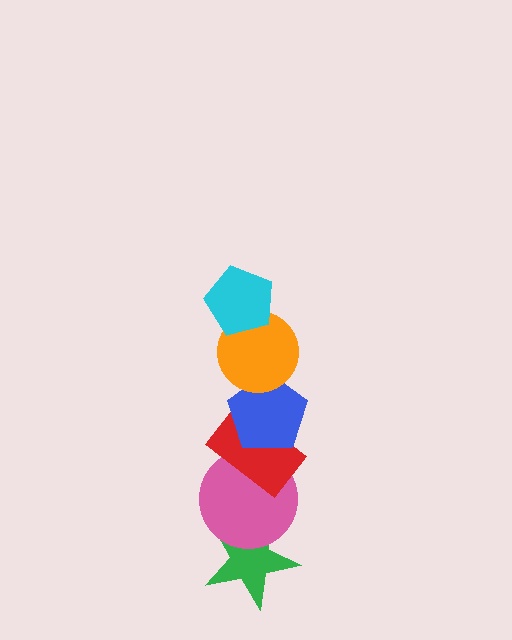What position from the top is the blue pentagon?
The blue pentagon is 3rd from the top.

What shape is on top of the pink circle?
The red rectangle is on top of the pink circle.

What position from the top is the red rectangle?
The red rectangle is 4th from the top.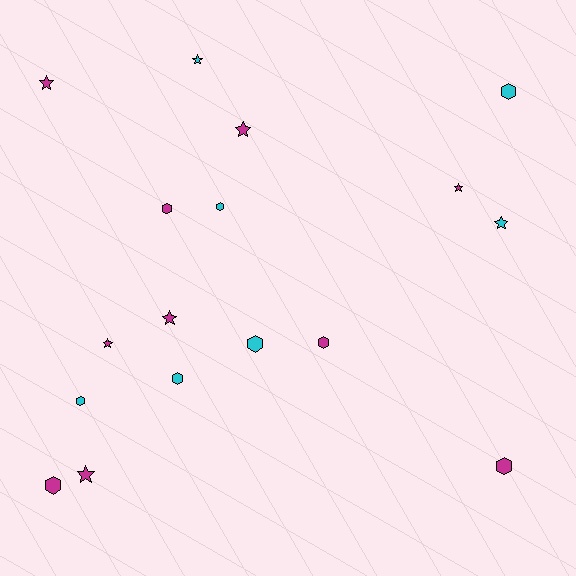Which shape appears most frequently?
Hexagon, with 9 objects.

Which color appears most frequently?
Magenta, with 10 objects.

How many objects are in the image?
There are 17 objects.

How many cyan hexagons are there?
There are 5 cyan hexagons.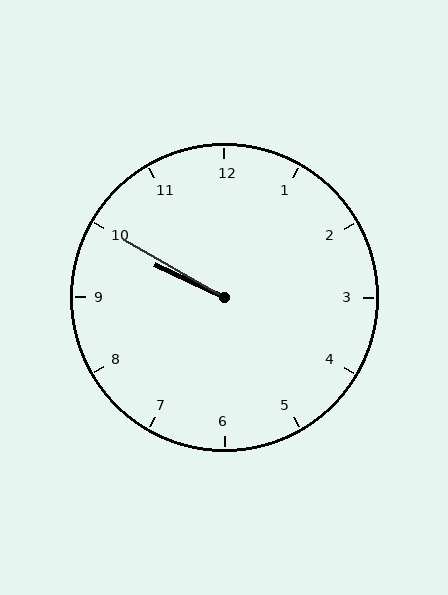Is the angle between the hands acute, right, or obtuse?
It is acute.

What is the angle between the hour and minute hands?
Approximately 5 degrees.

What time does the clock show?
9:50.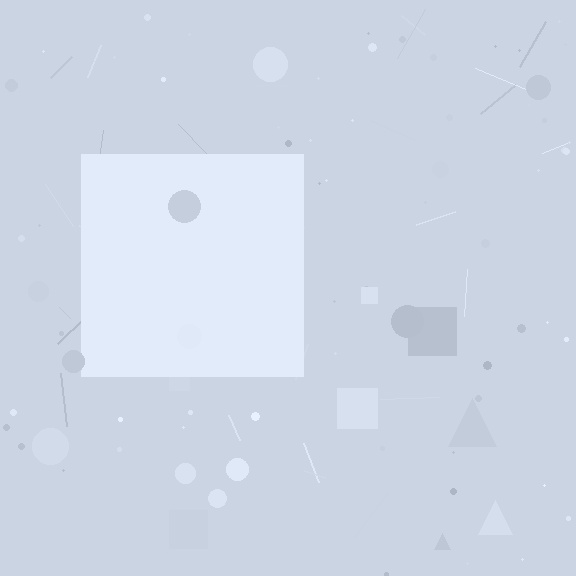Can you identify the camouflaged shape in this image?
The camouflaged shape is a square.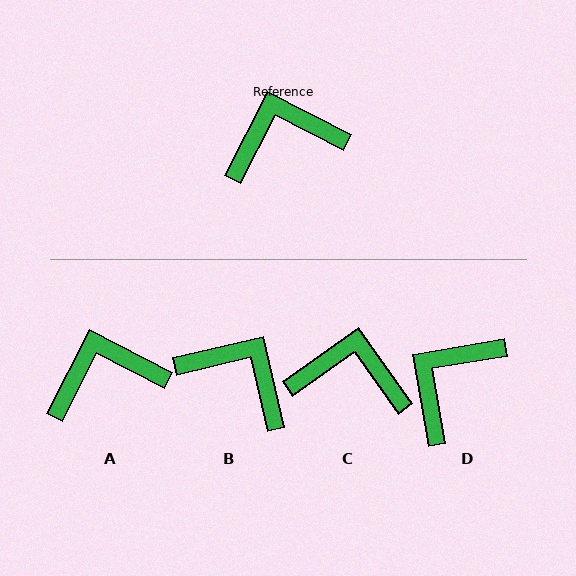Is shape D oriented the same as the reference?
No, it is off by about 37 degrees.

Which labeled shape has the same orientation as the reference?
A.